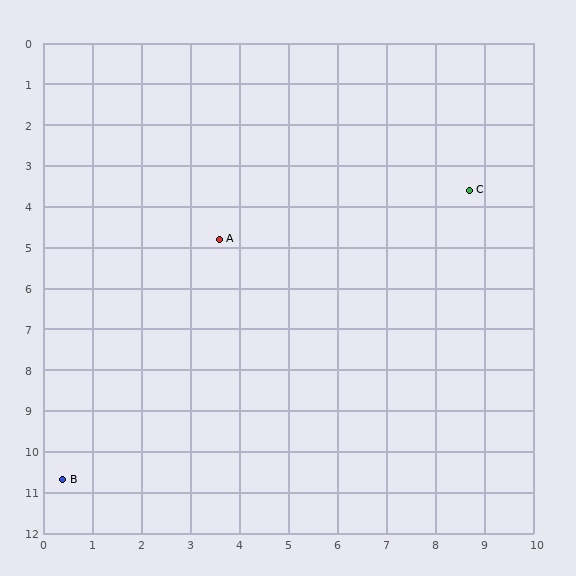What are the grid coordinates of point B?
Point B is at approximately (0.4, 10.7).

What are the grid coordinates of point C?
Point C is at approximately (8.7, 3.6).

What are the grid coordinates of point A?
Point A is at approximately (3.6, 4.8).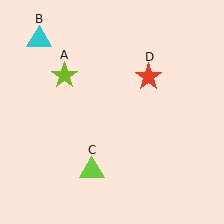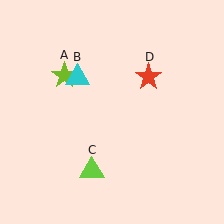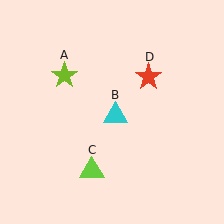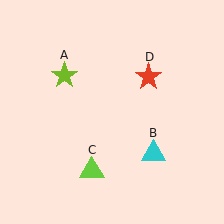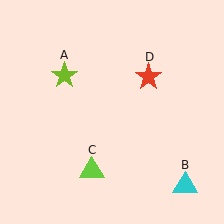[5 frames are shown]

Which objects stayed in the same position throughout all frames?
Lime star (object A) and lime triangle (object C) and red star (object D) remained stationary.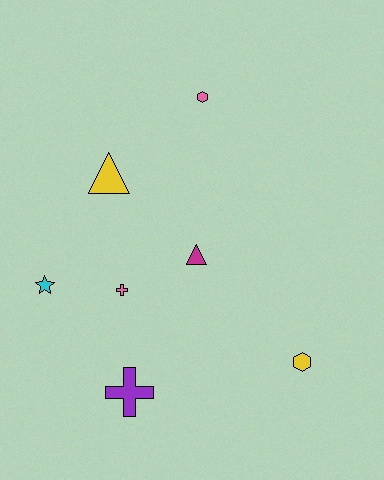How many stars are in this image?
There is 1 star.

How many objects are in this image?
There are 7 objects.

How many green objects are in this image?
There are no green objects.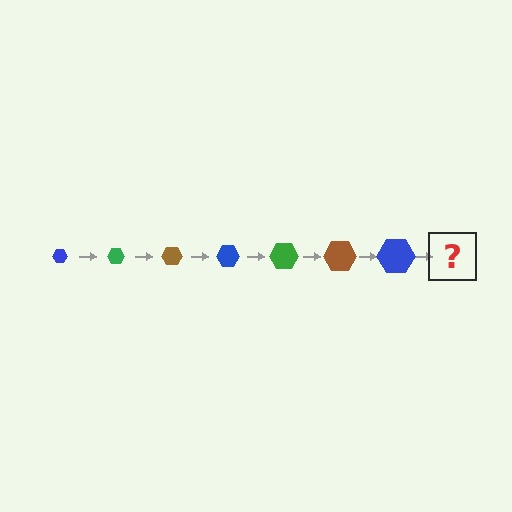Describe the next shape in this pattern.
It should be a green hexagon, larger than the previous one.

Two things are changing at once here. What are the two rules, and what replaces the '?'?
The two rules are that the hexagon grows larger each step and the color cycles through blue, green, and brown. The '?' should be a green hexagon, larger than the previous one.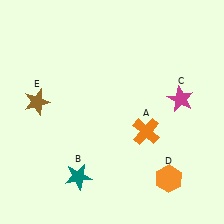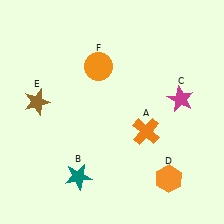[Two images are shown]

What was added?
An orange circle (F) was added in Image 2.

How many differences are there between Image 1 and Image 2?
There is 1 difference between the two images.